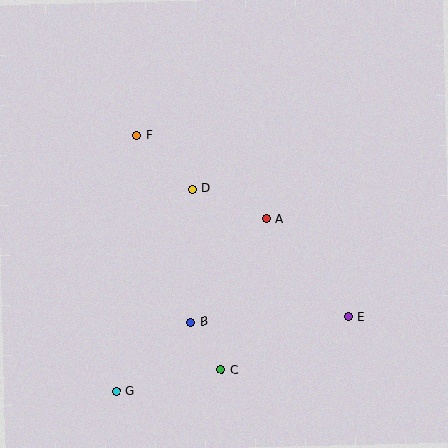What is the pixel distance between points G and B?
The distance between G and B is 102 pixels.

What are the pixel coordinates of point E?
Point E is at (348, 317).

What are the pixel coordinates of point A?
Point A is at (266, 219).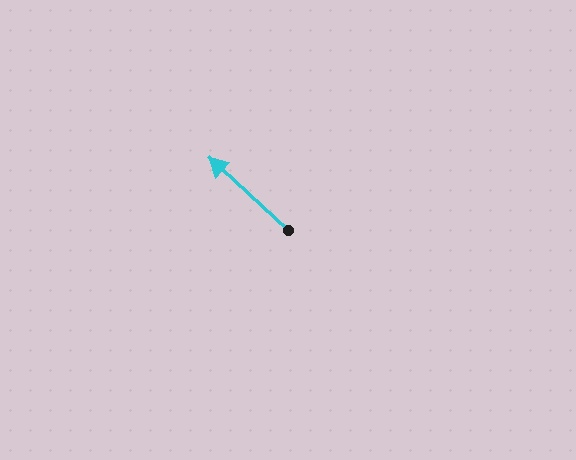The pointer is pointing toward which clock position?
Roughly 10 o'clock.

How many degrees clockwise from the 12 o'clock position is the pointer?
Approximately 313 degrees.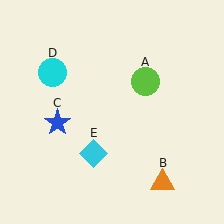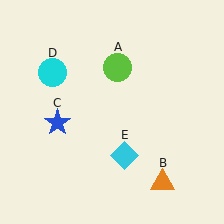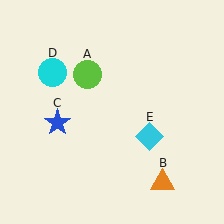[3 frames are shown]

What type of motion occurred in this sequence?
The lime circle (object A), cyan diamond (object E) rotated counterclockwise around the center of the scene.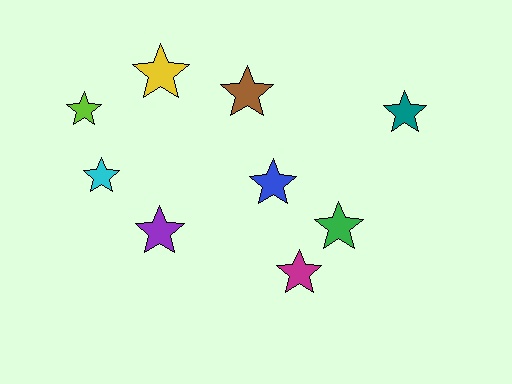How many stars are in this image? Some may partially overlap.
There are 9 stars.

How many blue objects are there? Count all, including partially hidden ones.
There is 1 blue object.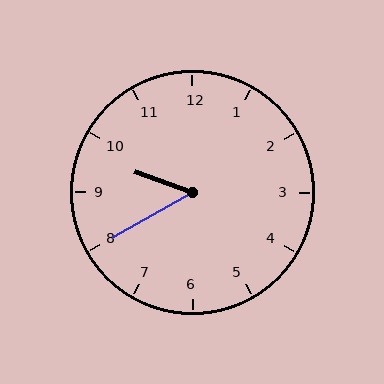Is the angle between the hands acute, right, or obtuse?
It is acute.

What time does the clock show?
9:40.